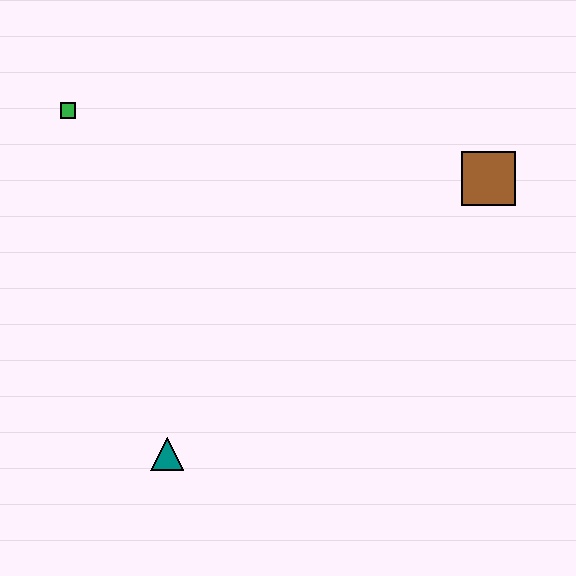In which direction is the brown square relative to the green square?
The brown square is to the right of the green square.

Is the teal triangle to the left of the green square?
No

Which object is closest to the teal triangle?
The green square is closest to the teal triangle.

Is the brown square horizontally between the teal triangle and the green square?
No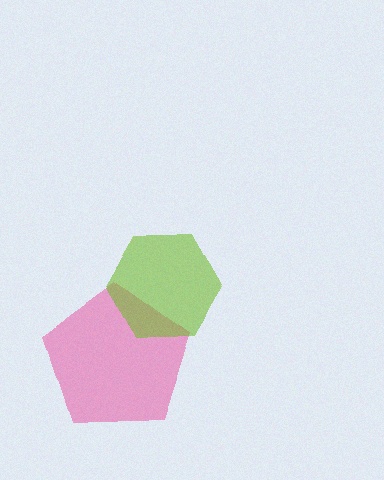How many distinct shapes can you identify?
There are 2 distinct shapes: a pink pentagon, a lime hexagon.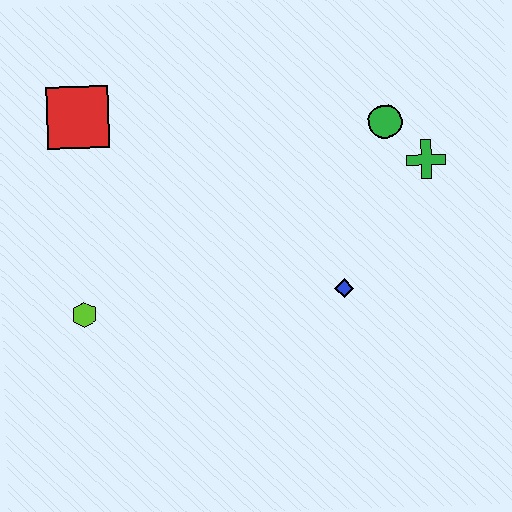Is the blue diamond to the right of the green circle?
No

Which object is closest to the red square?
The lime hexagon is closest to the red square.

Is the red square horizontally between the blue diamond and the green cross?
No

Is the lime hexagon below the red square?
Yes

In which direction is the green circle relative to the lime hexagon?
The green circle is to the right of the lime hexagon.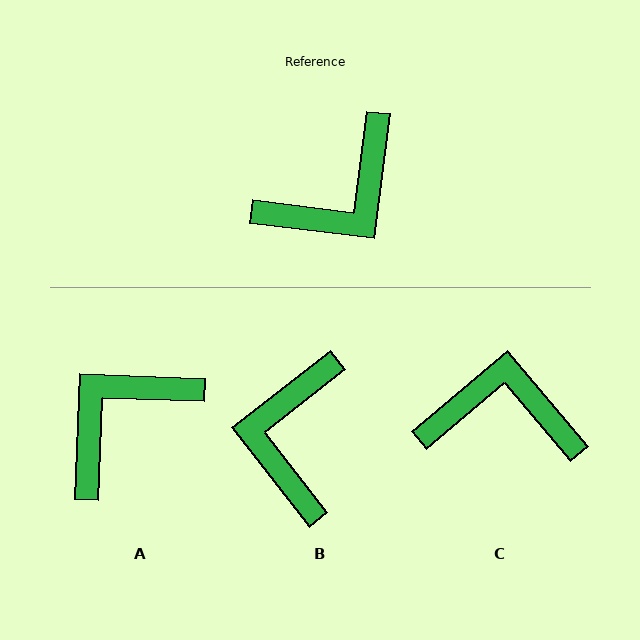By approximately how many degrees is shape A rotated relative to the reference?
Approximately 175 degrees clockwise.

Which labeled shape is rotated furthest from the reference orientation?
A, about 175 degrees away.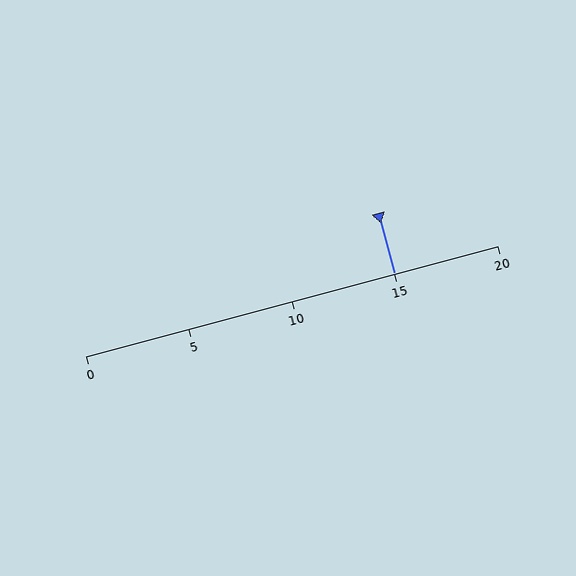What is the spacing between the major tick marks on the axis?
The major ticks are spaced 5 apart.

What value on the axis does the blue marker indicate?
The marker indicates approximately 15.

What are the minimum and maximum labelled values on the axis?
The axis runs from 0 to 20.